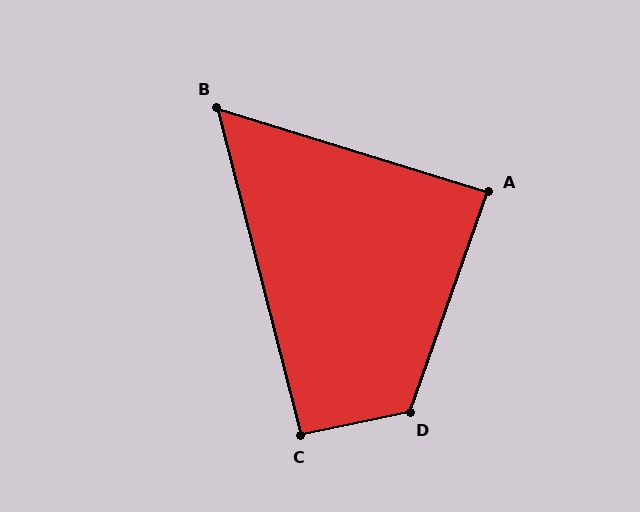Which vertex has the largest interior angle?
D, at approximately 121 degrees.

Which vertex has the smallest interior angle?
B, at approximately 59 degrees.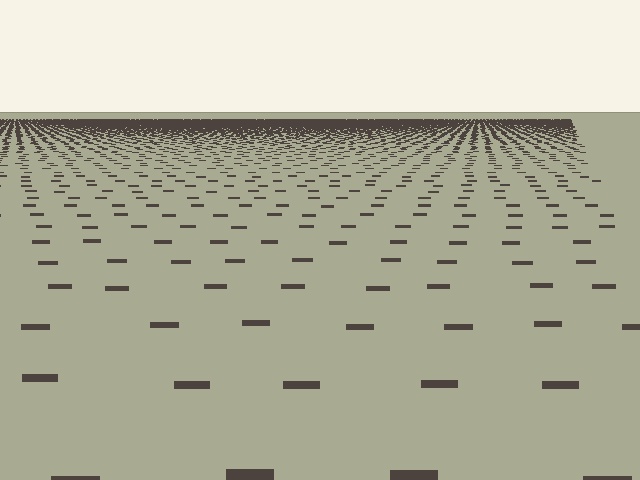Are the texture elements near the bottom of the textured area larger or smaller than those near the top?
Larger. Near the bottom, elements are closer to the viewer and appear at a bigger on-screen size.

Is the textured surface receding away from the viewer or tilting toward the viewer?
The surface is receding away from the viewer. Texture elements get smaller and denser toward the top.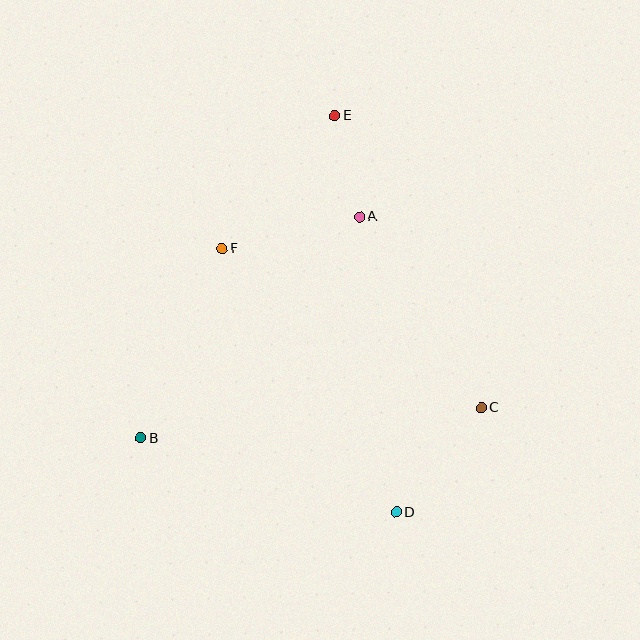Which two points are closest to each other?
Points A and E are closest to each other.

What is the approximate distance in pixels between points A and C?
The distance between A and C is approximately 226 pixels.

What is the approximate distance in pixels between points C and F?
The distance between C and F is approximately 304 pixels.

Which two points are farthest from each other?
Points D and E are farthest from each other.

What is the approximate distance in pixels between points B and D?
The distance between B and D is approximately 266 pixels.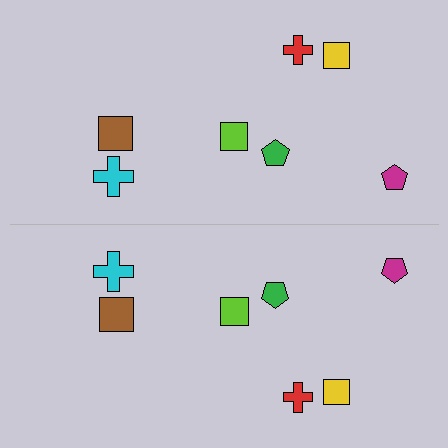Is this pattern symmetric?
Yes, this pattern has bilateral (reflection) symmetry.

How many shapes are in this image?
There are 14 shapes in this image.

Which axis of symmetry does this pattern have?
The pattern has a horizontal axis of symmetry running through the center of the image.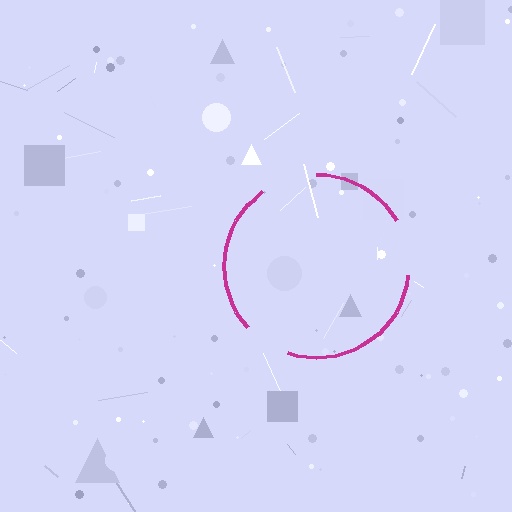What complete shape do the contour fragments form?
The contour fragments form a circle.